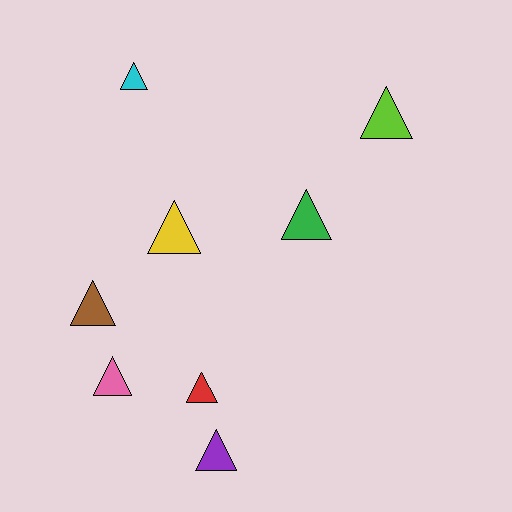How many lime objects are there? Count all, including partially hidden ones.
There is 1 lime object.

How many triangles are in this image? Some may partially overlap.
There are 8 triangles.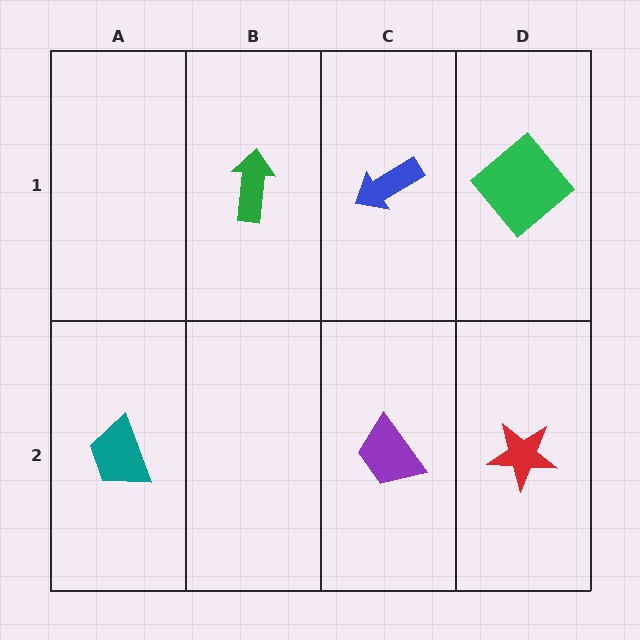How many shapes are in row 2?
3 shapes.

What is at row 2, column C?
A purple trapezoid.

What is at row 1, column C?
A blue arrow.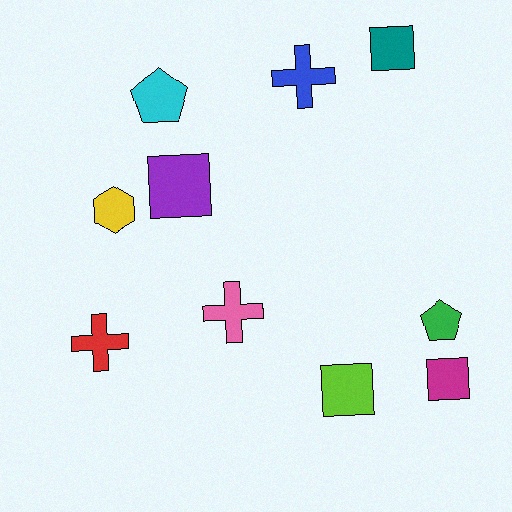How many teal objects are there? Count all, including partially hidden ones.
There is 1 teal object.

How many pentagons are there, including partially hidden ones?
There are 2 pentagons.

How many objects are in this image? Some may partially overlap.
There are 10 objects.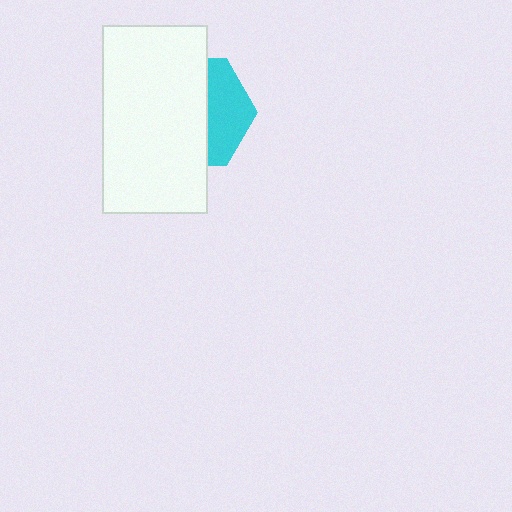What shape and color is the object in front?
The object in front is a white rectangle.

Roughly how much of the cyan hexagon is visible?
A small part of it is visible (roughly 38%).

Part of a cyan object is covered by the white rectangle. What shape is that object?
It is a hexagon.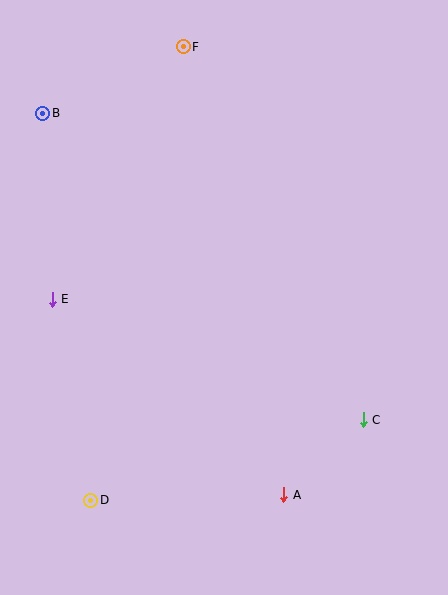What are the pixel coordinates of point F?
Point F is at (183, 47).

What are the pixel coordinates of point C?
Point C is at (363, 420).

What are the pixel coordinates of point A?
Point A is at (284, 495).